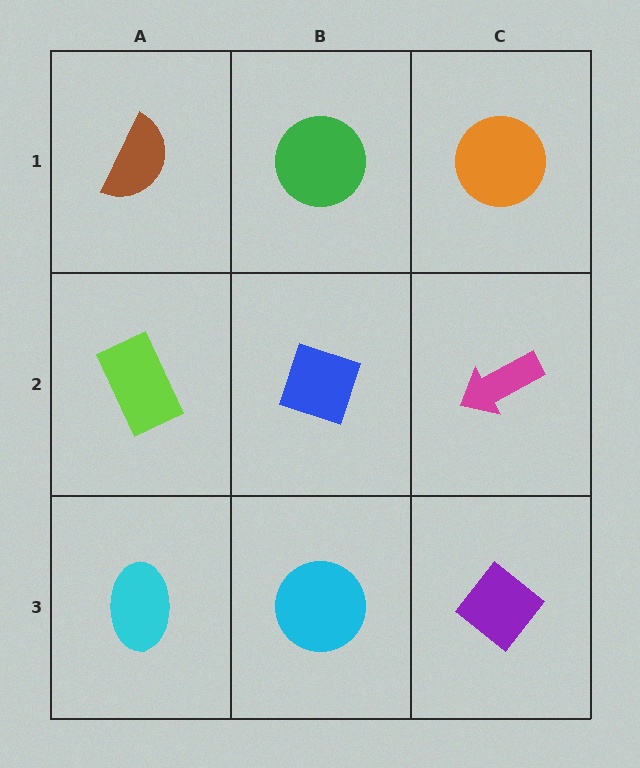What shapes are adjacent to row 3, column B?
A blue diamond (row 2, column B), a cyan ellipse (row 3, column A), a purple diamond (row 3, column C).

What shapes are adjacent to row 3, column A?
A lime rectangle (row 2, column A), a cyan circle (row 3, column B).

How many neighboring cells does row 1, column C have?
2.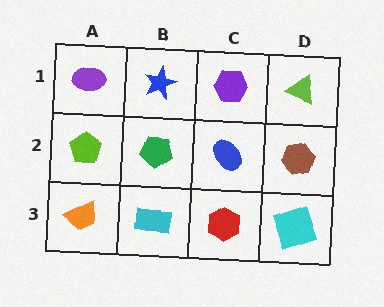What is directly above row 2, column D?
A lime triangle.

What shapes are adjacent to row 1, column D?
A brown hexagon (row 2, column D), a purple hexagon (row 1, column C).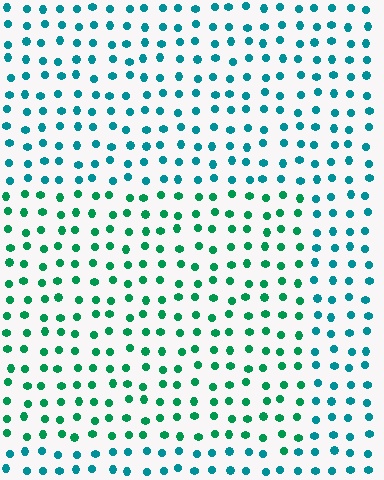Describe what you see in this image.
The image is filled with small teal elements in a uniform arrangement. A rectangle-shaped region is visible where the elements are tinted to a slightly different hue, forming a subtle color boundary.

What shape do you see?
I see a rectangle.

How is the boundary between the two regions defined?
The boundary is defined purely by a slight shift in hue (about 33 degrees). Spacing, size, and orientation are identical on both sides.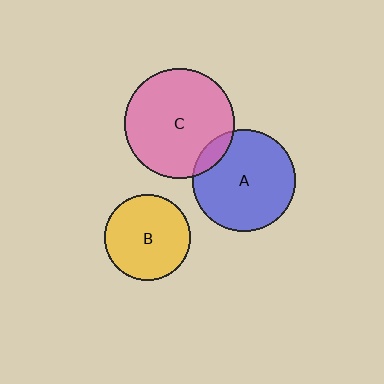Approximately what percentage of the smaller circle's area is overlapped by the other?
Approximately 10%.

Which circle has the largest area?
Circle C (pink).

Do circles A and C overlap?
Yes.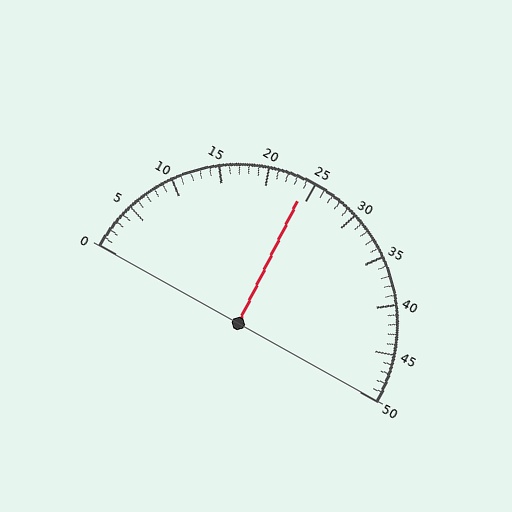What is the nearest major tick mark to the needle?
The nearest major tick mark is 25.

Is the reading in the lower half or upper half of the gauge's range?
The reading is in the lower half of the range (0 to 50).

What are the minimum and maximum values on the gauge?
The gauge ranges from 0 to 50.